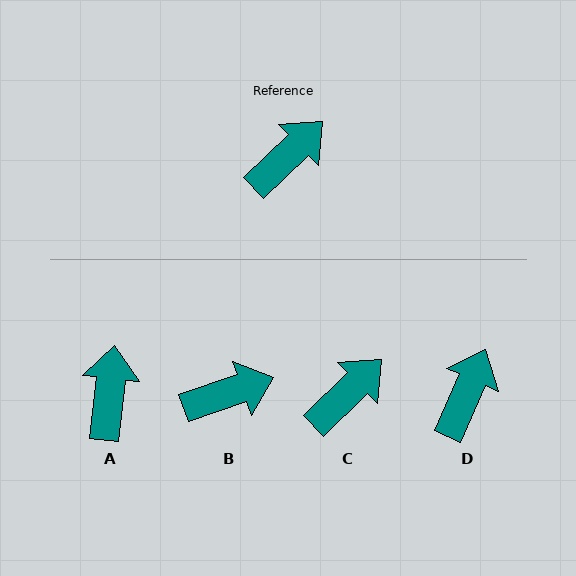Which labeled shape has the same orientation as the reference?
C.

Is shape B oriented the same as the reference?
No, it is off by about 25 degrees.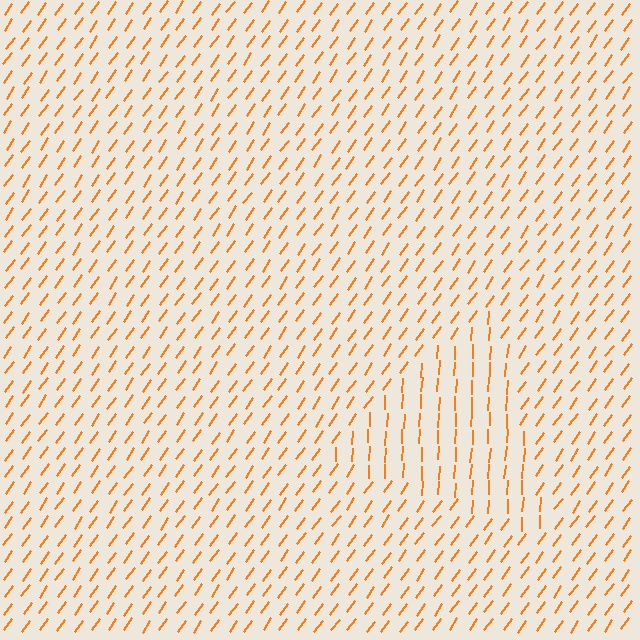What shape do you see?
I see a triangle.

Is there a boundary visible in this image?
Yes, there is a texture boundary formed by a change in line orientation.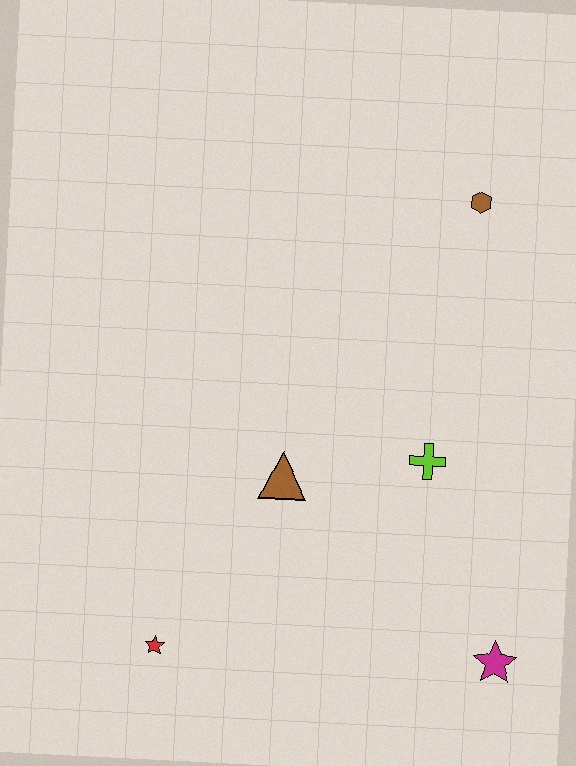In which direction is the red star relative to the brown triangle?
The red star is below the brown triangle.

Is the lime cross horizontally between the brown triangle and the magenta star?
Yes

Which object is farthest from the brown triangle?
The brown hexagon is farthest from the brown triangle.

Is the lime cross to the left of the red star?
No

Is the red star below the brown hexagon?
Yes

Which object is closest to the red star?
The brown triangle is closest to the red star.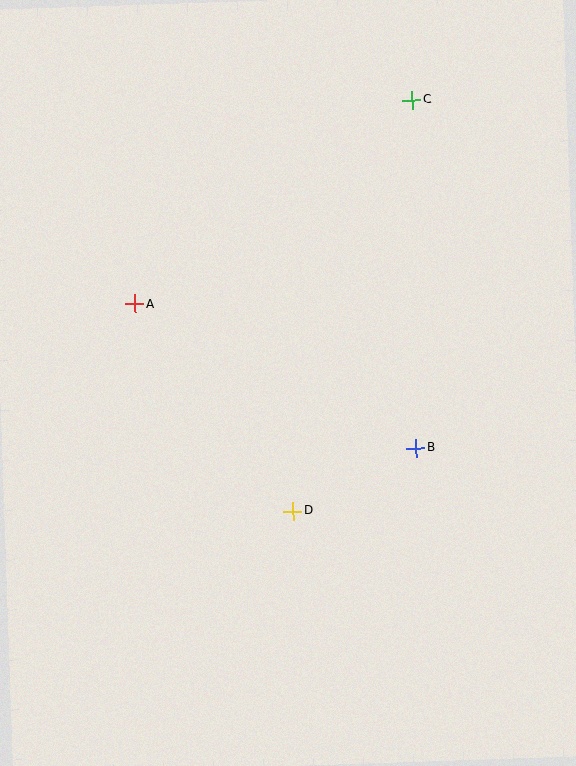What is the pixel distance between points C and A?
The distance between C and A is 344 pixels.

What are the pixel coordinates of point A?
Point A is at (135, 304).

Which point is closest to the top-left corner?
Point A is closest to the top-left corner.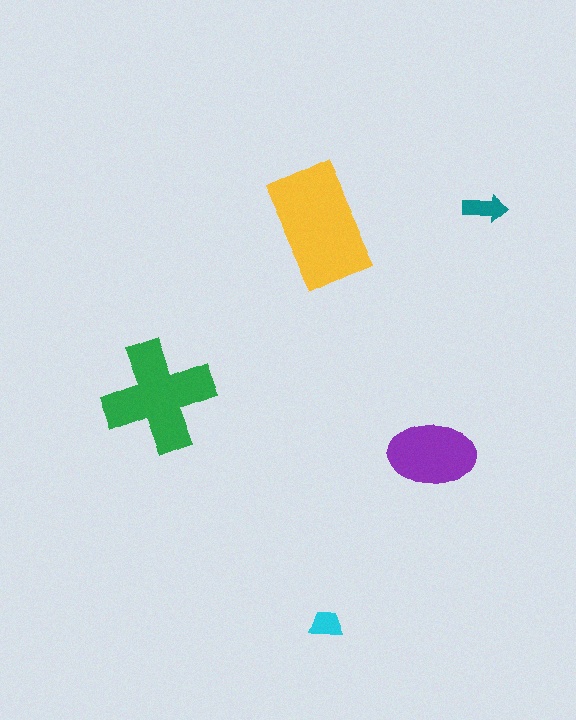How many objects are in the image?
There are 5 objects in the image.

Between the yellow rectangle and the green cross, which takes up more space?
The yellow rectangle.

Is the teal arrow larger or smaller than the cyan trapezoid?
Larger.